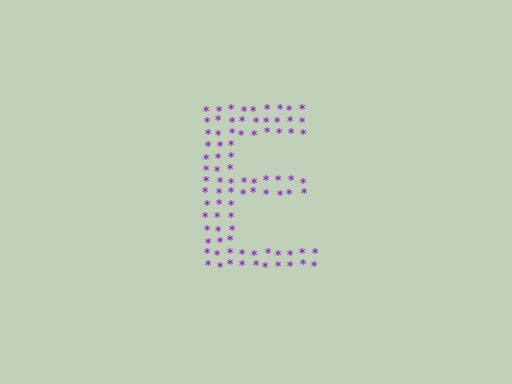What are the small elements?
The small elements are asterisks.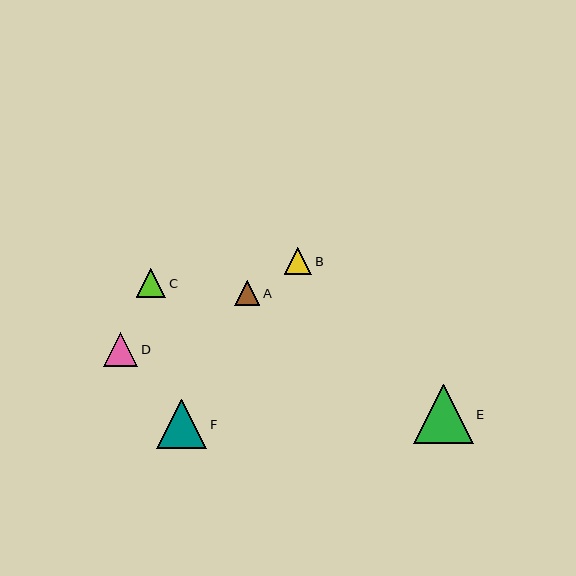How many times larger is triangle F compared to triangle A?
Triangle F is approximately 2.0 times the size of triangle A.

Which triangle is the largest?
Triangle E is the largest with a size of approximately 60 pixels.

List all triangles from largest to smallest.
From largest to smallest: E, F, D, C, B, A.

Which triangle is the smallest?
Triangle A is the smallest with a size of approximately 25 pixels.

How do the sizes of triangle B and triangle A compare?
Triangle B and triangle A are approximately the same size.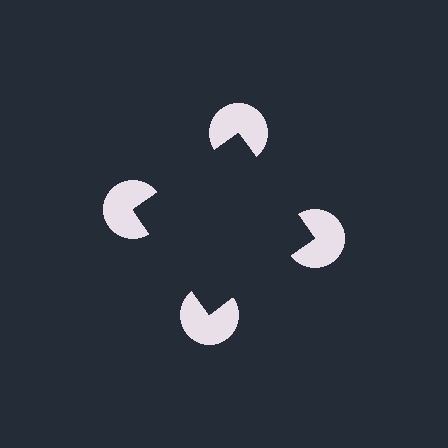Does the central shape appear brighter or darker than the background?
It typically appears slightly darker than the background, even though no actual brightness change is drawn.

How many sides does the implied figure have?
4 sides.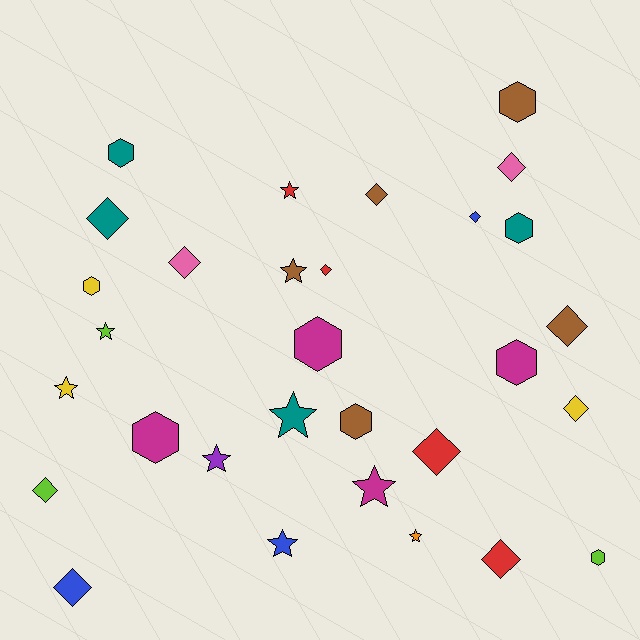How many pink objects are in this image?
There are 2 pink objects.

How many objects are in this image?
There are 30 objects.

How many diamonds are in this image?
There are 12 diamonds.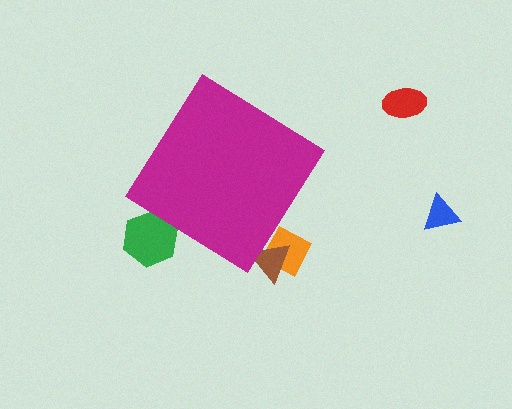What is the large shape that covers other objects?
A magenta diamond.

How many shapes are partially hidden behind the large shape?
3 shapes are partially hidden.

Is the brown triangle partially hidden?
Yes, the brown triangle is partially hidden behind the magenta diamond.